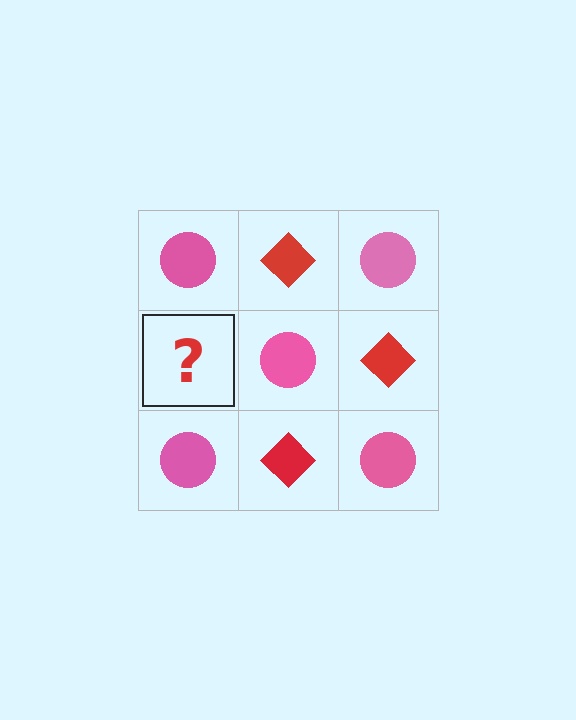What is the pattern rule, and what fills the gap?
The rule is that it alternates pink circle and red diamond in a checkerboard pattern. The gap should be filled with a red diamond.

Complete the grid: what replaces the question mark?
The question mark should be replaced with a red diamond.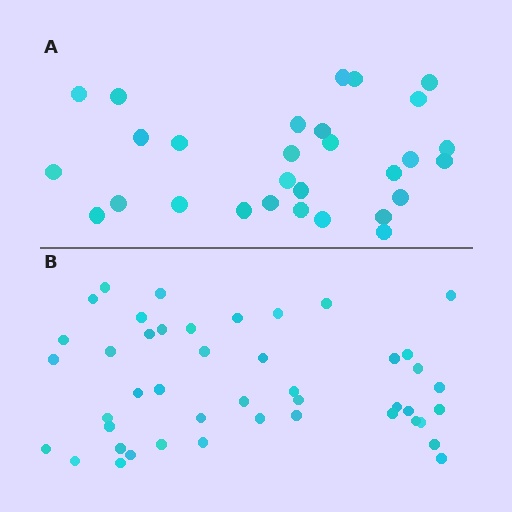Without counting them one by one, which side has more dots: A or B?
Region B (the bottom region) has more dots.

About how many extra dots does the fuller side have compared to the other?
Region B has approximately 15 more dots than region A.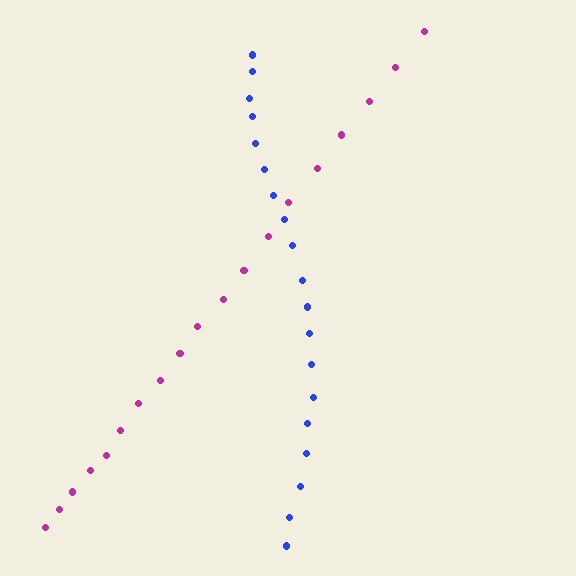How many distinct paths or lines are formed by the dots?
There are 2 distinct paths.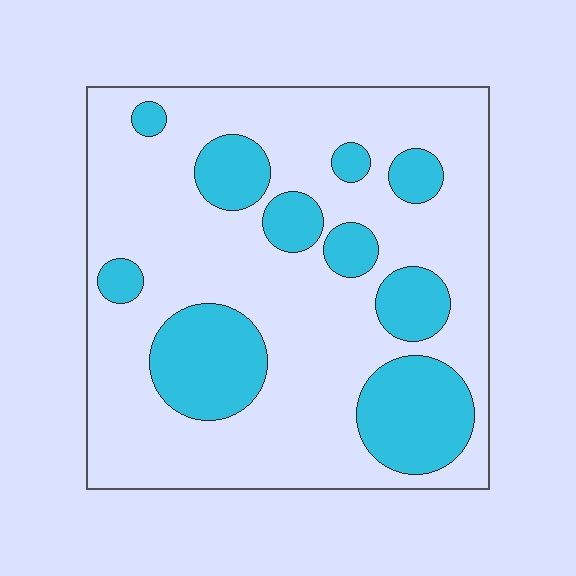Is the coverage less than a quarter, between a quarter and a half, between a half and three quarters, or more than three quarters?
Between a quarter and a half.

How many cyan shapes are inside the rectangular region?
10.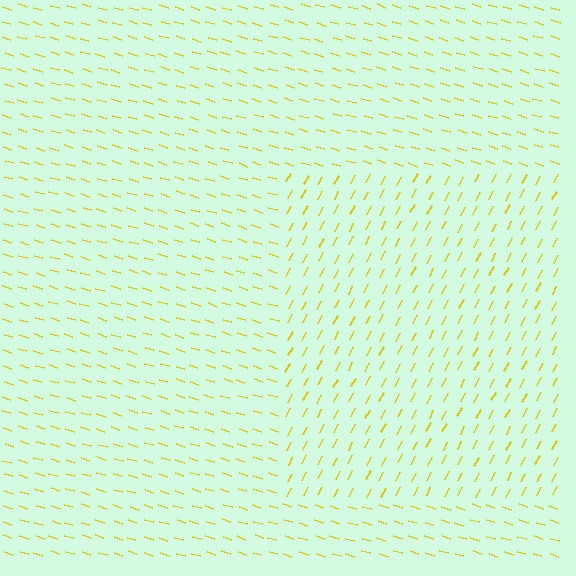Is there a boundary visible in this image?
Yes, there is a texture boundary formed by a change in line orientation.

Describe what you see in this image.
The image is filled with small yellow line segments. A rectangle region in the image has lines oriented differently from the surrounding lines, creating a visible texture boundary.